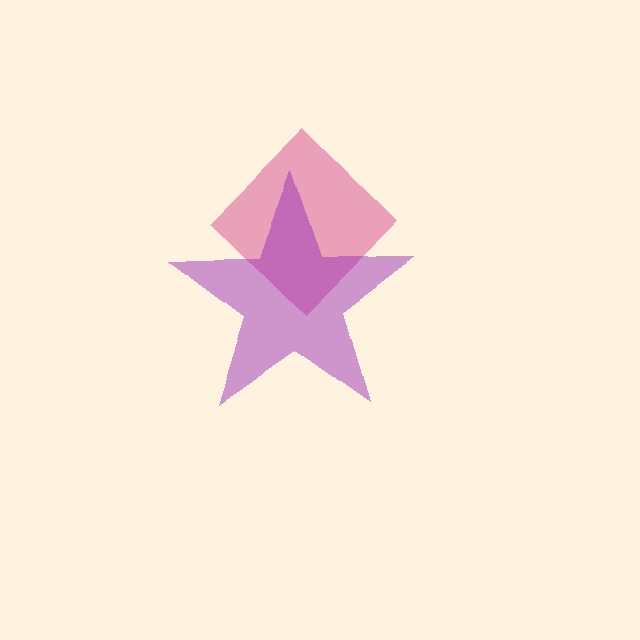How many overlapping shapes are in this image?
There are 2 overlapping shapes in the image.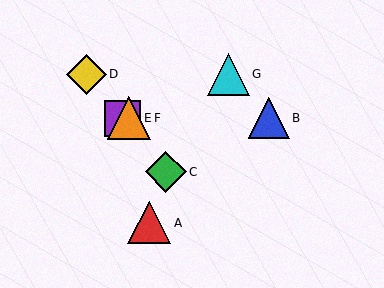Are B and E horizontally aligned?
Yes, both are at y≈118.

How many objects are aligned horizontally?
3 objects (B, E, F) are aligned horizontally.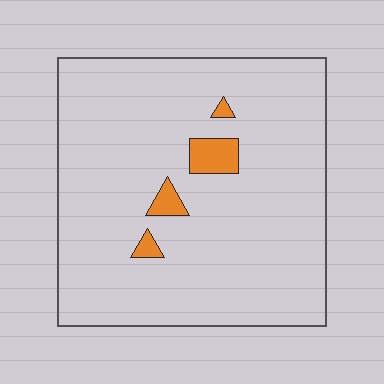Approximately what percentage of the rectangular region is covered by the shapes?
Approximately 5%.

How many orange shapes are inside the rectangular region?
4.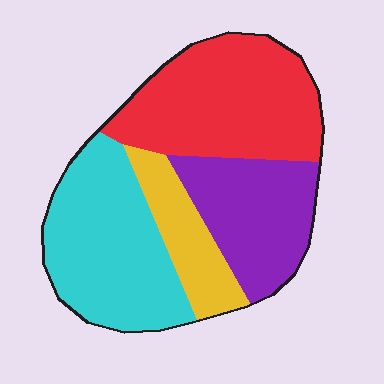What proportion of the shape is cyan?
Cyan takes up about one third (1/3) of the shape.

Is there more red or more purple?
Red.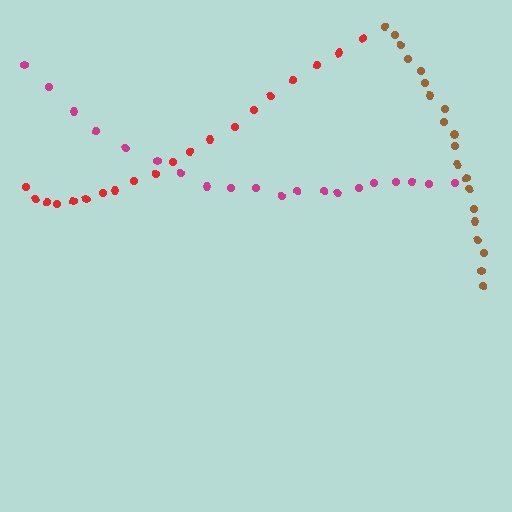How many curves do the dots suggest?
There are 3 distinct paths.